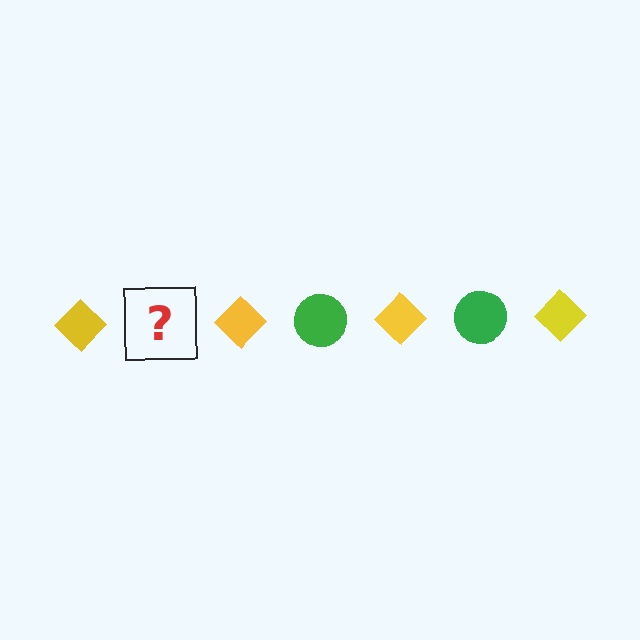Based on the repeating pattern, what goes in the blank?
The blank should be a green circle.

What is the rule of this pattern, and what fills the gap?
The rule is that the pattern alternates between yellow diamond and green circle. The gap should be filled with a green circle.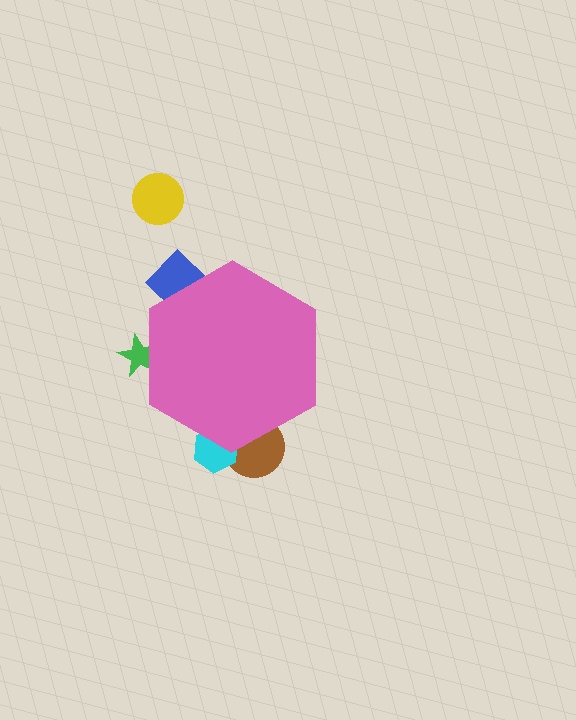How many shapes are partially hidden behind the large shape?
4 shapes are partially hidden.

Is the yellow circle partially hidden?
No, the yellow circle is fully visible.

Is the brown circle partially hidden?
Yes, the brown circle is partially hidden behind the pink hexagon.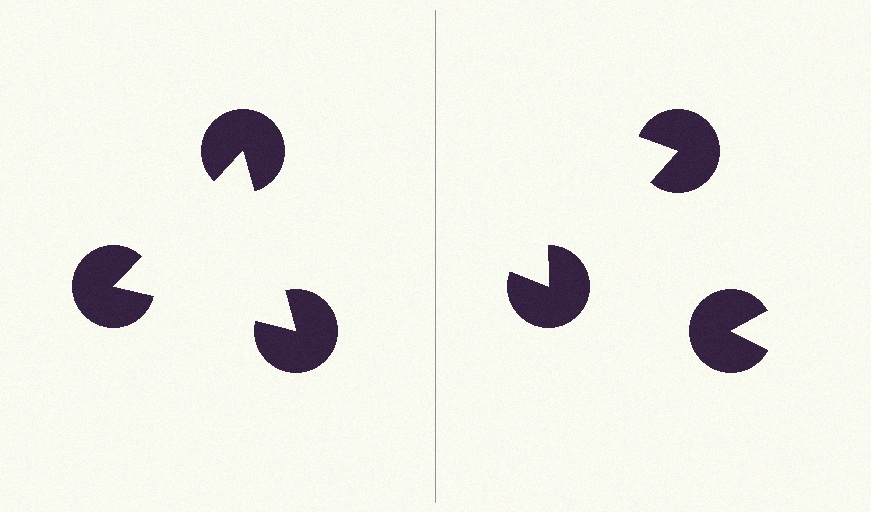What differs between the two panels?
The pac-man discs are positioned identically on both sides; only the wedge orientations differ. On the left they align to a triangle; on the right they are misaligned.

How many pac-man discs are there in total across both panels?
6 — 3 on each side.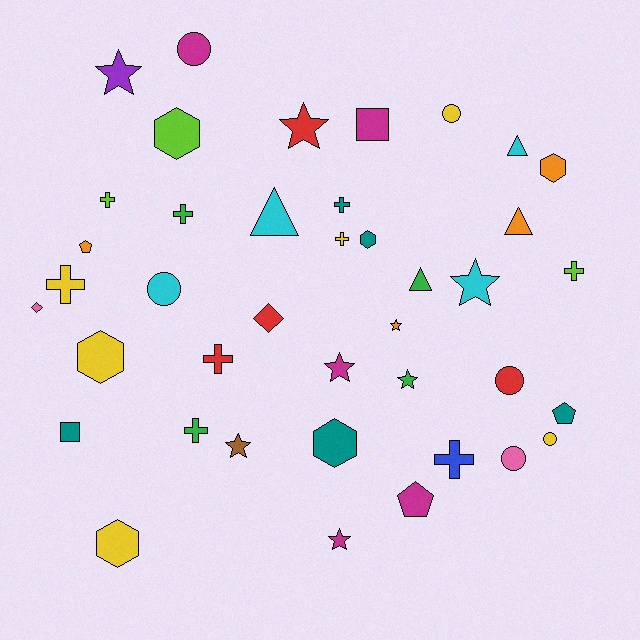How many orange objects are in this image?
There are 4 orange objects.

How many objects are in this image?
There are 40 objects.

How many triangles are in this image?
There are 4 triangles.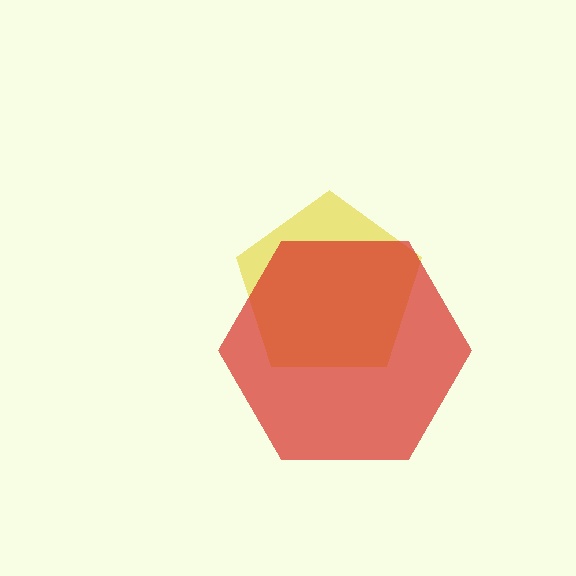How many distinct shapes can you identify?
There are 2 distinct shapes: a yellow pentagon, a red hexagon.